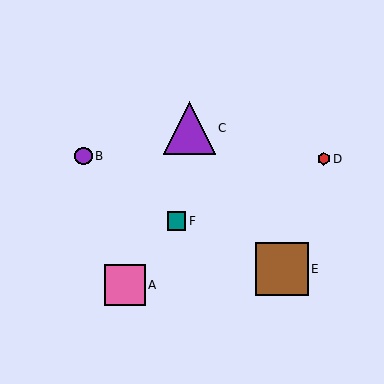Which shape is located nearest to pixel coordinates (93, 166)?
The purple circle (labeled B) at (83, 156) is nearest to that location.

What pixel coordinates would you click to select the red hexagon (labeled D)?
Click at (324, 159) to select the red hexagon D.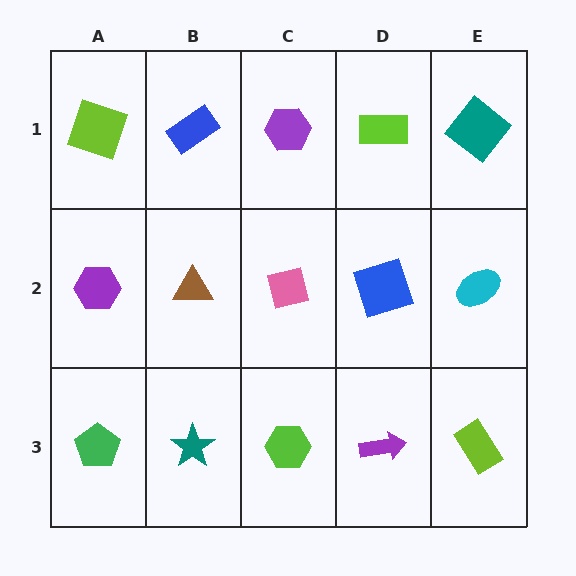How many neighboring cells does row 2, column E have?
3.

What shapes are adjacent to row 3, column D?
A blue square (row 2, column D), a lime hexagon (row 3, column C), a lime rectangle (row 3, column E).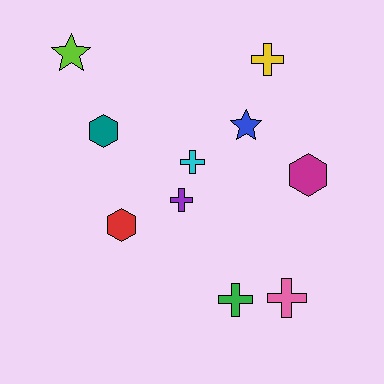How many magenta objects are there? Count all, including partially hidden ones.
There is 1 magenta object.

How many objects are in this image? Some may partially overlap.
There are 10 objects.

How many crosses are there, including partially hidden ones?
There are 5 crosses.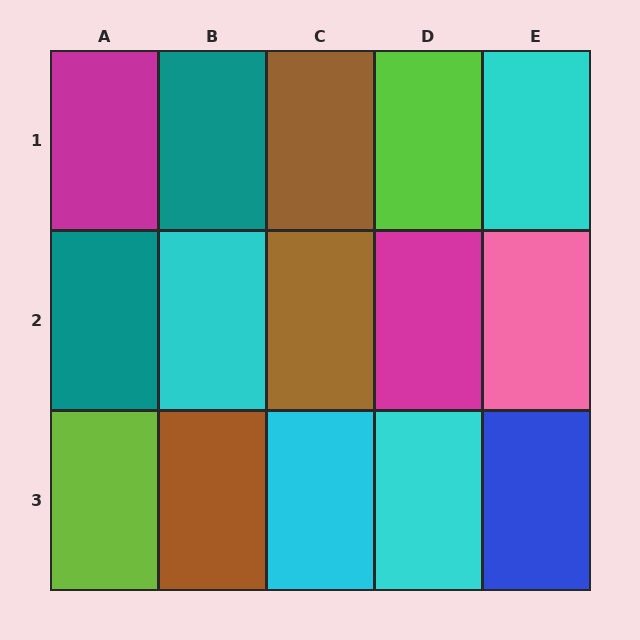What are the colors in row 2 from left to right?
Teal, cyan, brown, magenta, pink.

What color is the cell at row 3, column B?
Brown.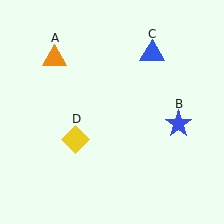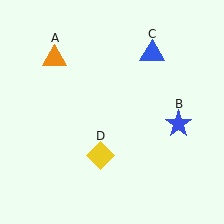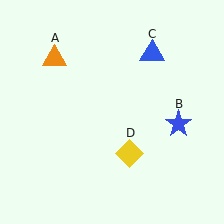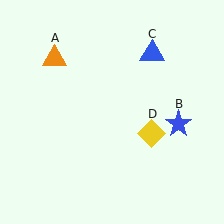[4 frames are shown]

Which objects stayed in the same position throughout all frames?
Orange triangle (object A) and blue star (object B) and blue triangle (object C) remained stationary.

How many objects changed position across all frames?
1 object changed position: yellow diamond (object D).